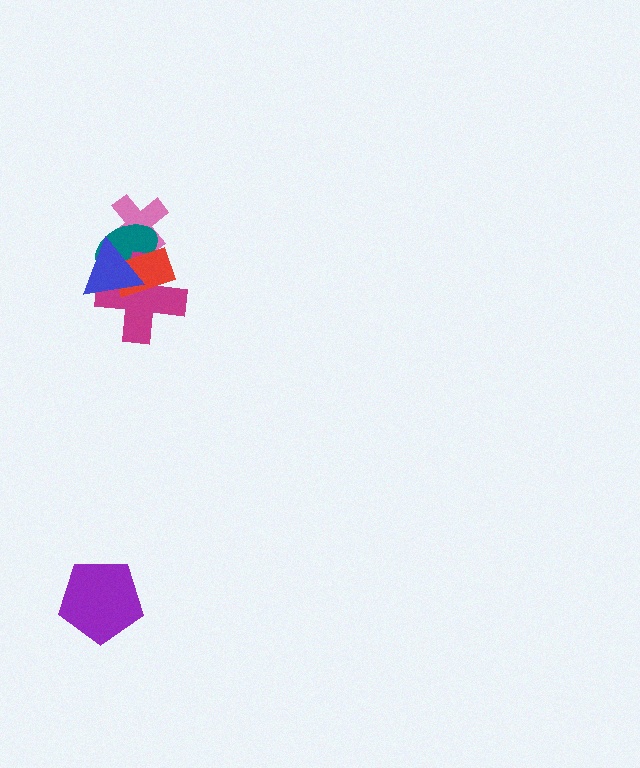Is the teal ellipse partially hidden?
Yes, it is partially covered by another shape.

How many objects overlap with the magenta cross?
3 objects overlap with the magenta cross.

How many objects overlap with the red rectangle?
4 objects overlap with the red rectangle.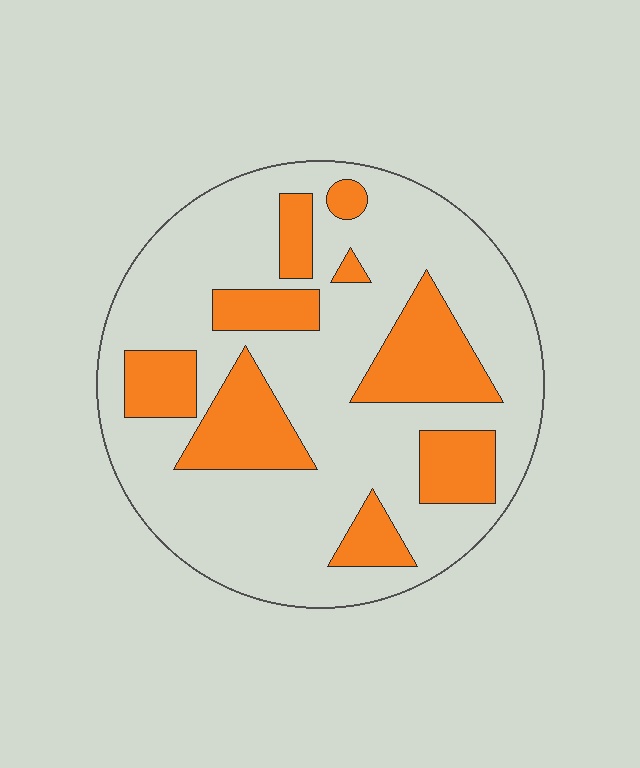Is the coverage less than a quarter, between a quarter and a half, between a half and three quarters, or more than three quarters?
Between a quarter and a half.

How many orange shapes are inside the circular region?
9.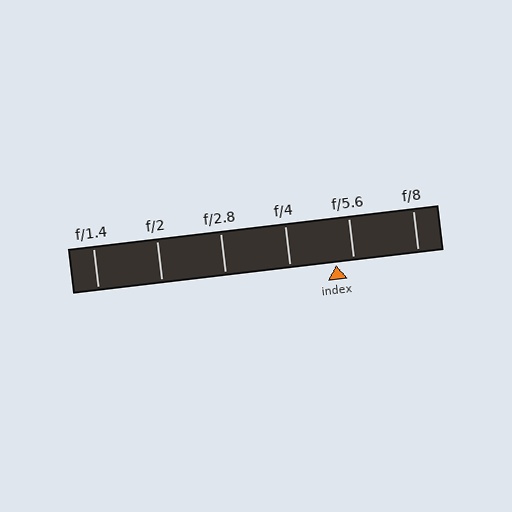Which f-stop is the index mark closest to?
The index mark is closest to f/5.6.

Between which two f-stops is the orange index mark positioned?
The index mark is between f/4 and f/5.6.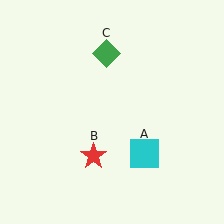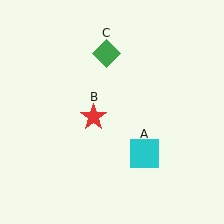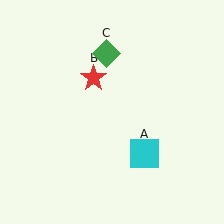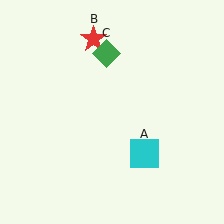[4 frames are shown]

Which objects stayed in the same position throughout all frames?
Cyan square (object A) and green diamond (object C) remained stationary.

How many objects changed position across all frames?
1 object changed position: red star (object B).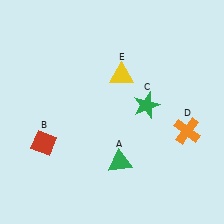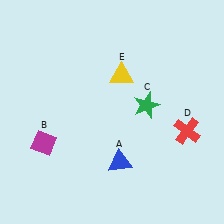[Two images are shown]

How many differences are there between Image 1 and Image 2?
There are 3 differences between the two images.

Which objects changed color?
A changed from green to blue. B changed from red to magenta. D changed from orange to red.